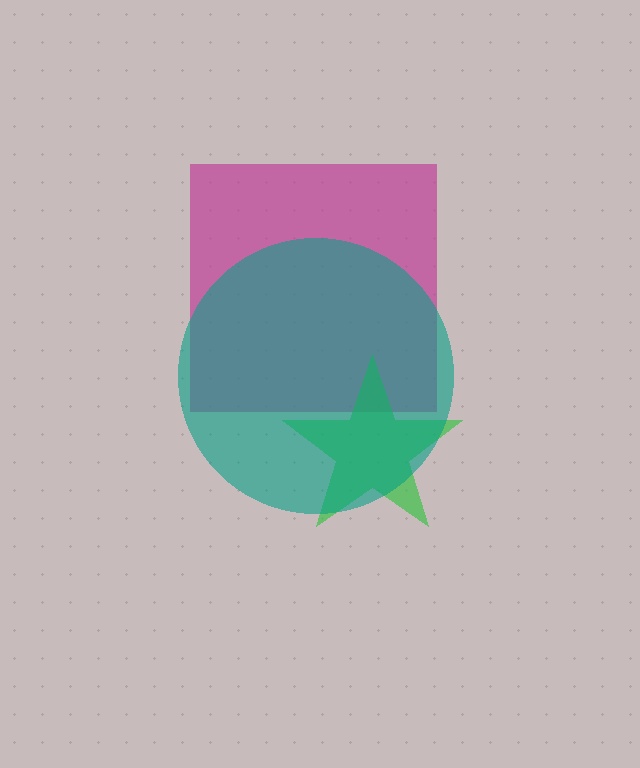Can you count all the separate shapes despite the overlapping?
Yes, there are 3 separate shapes.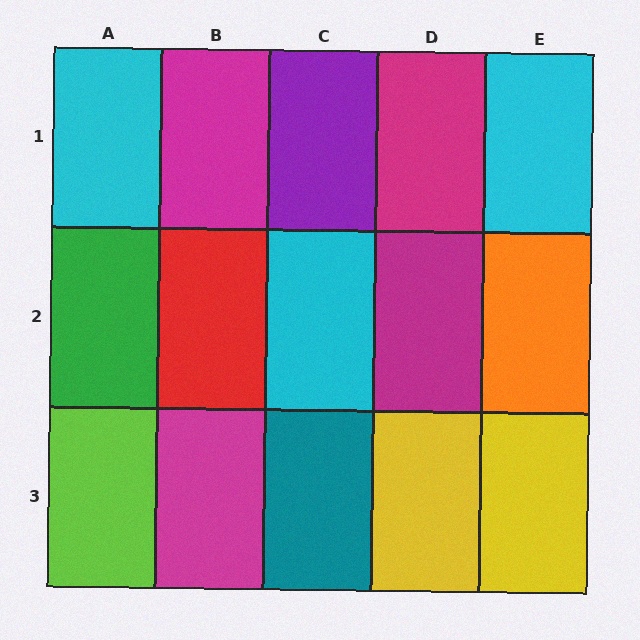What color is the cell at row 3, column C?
Teal.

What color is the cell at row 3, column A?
Lime.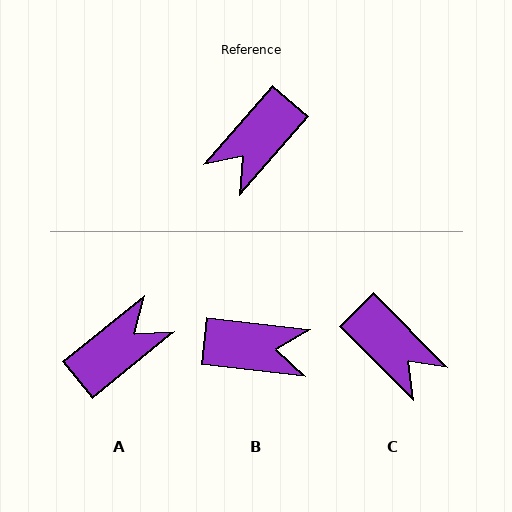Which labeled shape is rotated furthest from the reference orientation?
A, about 171 degrees away.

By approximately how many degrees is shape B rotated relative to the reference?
Approximately 125 degrees counter-clockwise.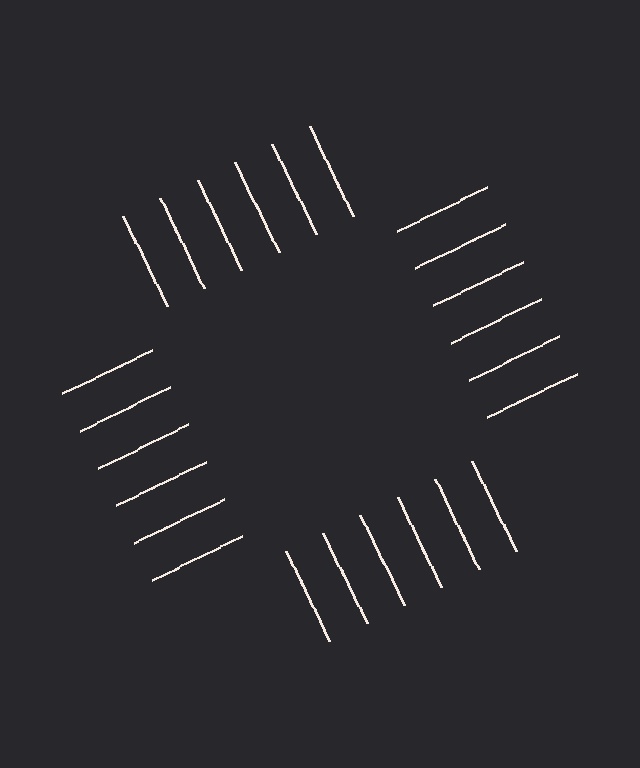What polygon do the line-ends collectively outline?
An illusory square — the line segments terminate on its edges but no continuous stroke is drawn.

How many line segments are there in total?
24 — 6 along each of the 4 edges.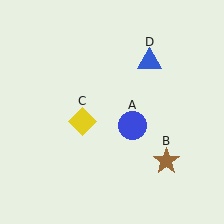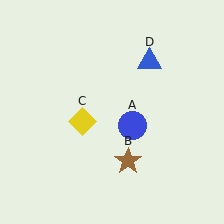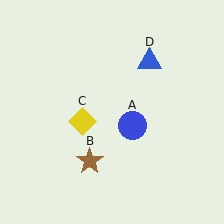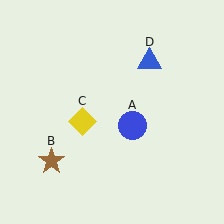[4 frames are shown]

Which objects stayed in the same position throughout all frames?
Blue circle (object A) and yellow diamond (object C) and blue triangle (object D) remained stationary.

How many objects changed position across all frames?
1 object changed position: brown star (object B).